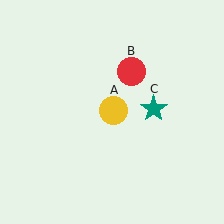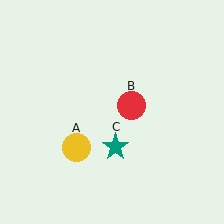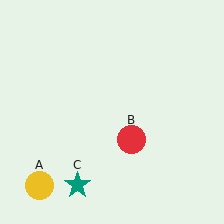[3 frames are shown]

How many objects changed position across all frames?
3 objects changed position: yellow circle (object A), red circle (object B), teal star (object C).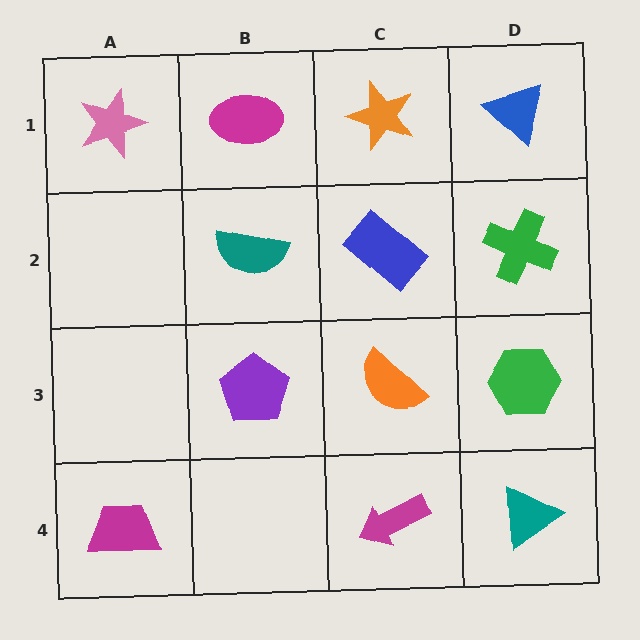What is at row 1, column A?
A pink star.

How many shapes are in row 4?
3 shapes.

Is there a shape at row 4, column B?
No, that cell is empty.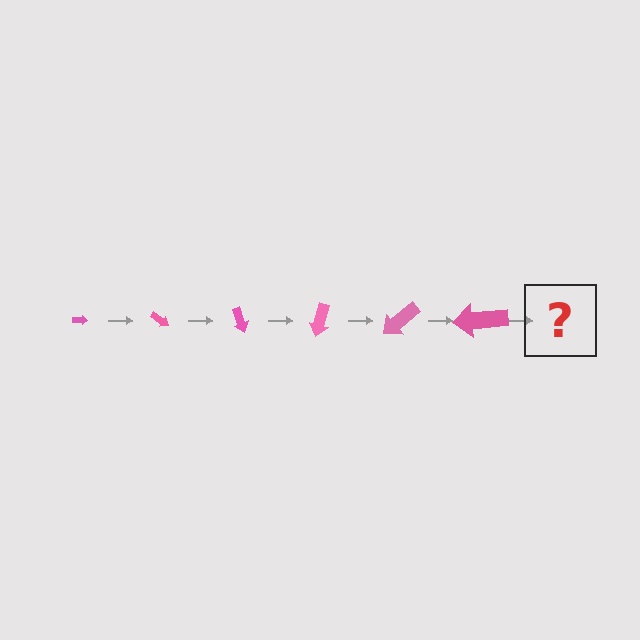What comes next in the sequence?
The next element should be an arrow, larger than the previous one and rotated 210 degrees from the start.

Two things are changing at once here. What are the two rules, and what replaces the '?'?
The two rules are that the arrow grows larger each step and it rotates 35 degrees each step. The '?' should be an arrow, larger than the previous one and rotated 210 degrees from the start.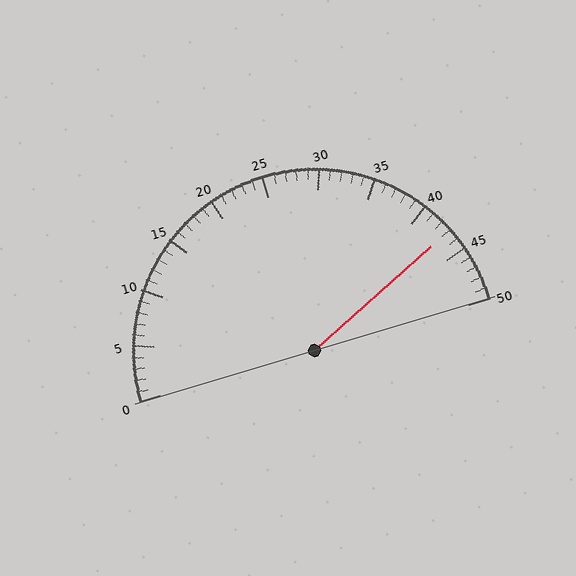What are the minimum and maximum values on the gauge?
The gauge ranges from 0 to 50.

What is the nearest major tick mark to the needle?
The nearest major tick mark is 45.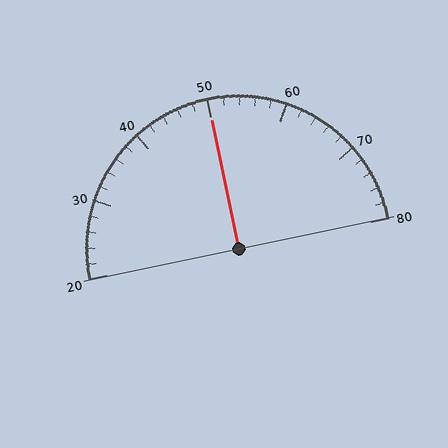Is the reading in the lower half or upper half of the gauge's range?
The reading is in the upper half of the range (20 to 80).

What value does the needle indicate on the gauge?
The needle indicates approximately 50.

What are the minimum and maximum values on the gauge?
The gauge ranges from 20 to 80.